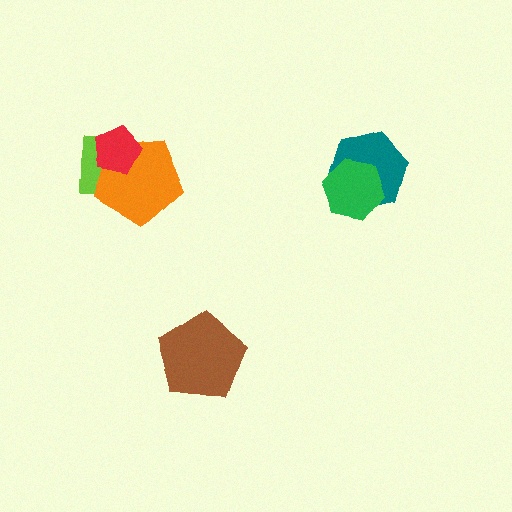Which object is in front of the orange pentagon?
The red pentagon is in front of the orange pentagon.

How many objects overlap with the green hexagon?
1 object overlaps with the green hexagon.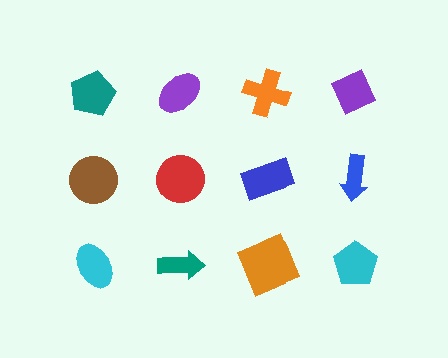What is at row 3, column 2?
A teal arrow.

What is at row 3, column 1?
A cyan ellipse.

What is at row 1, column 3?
An orange cross.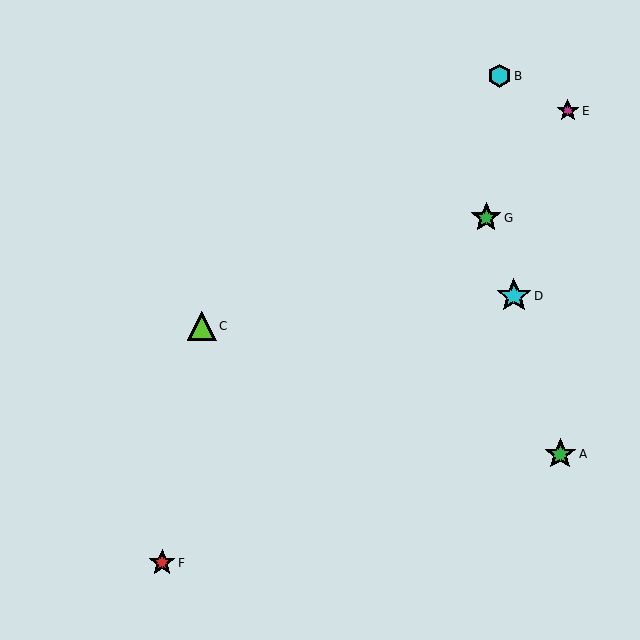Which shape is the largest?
The cyan star (labeled D) is the largest.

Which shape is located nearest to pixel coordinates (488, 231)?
The green star (labeled G) at (486, 218) is nearest to that location.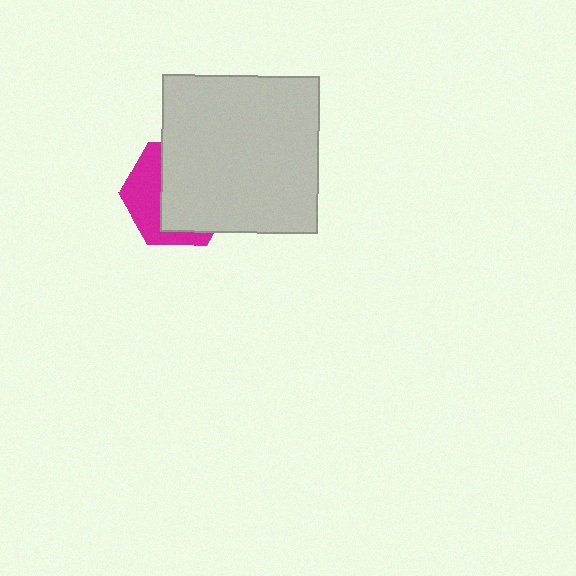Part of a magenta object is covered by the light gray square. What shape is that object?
It is a hexagon.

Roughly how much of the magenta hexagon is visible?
A small part of it is visible (roughly 39%).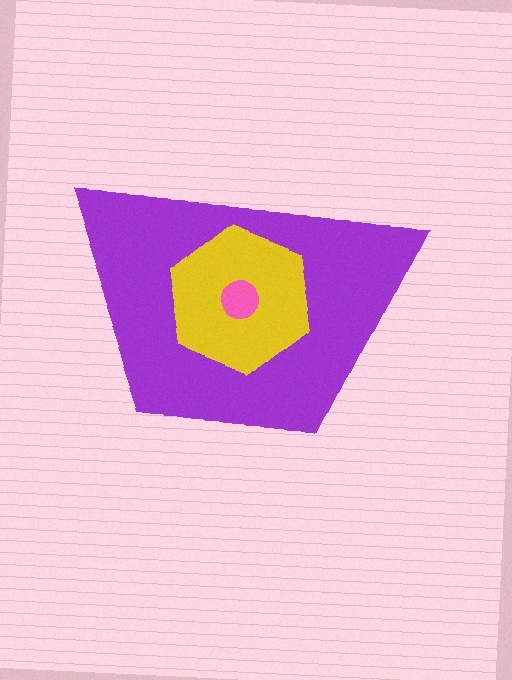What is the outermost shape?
The purple trapezoid.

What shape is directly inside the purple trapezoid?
The yellow hexagon.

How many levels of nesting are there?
3.